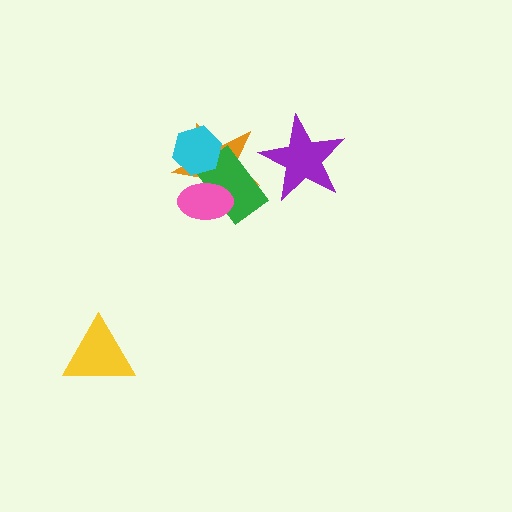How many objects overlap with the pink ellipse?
2 objects overlap with the pink ellipse.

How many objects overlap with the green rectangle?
3 objects overlap with the green rectangle.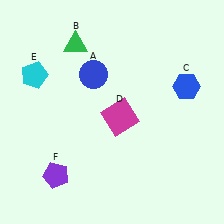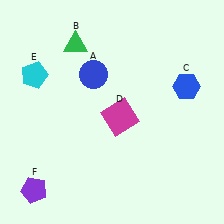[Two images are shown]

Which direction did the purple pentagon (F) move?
The purple pentagon (F) moved left.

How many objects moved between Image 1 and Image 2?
1 object moved between the two images.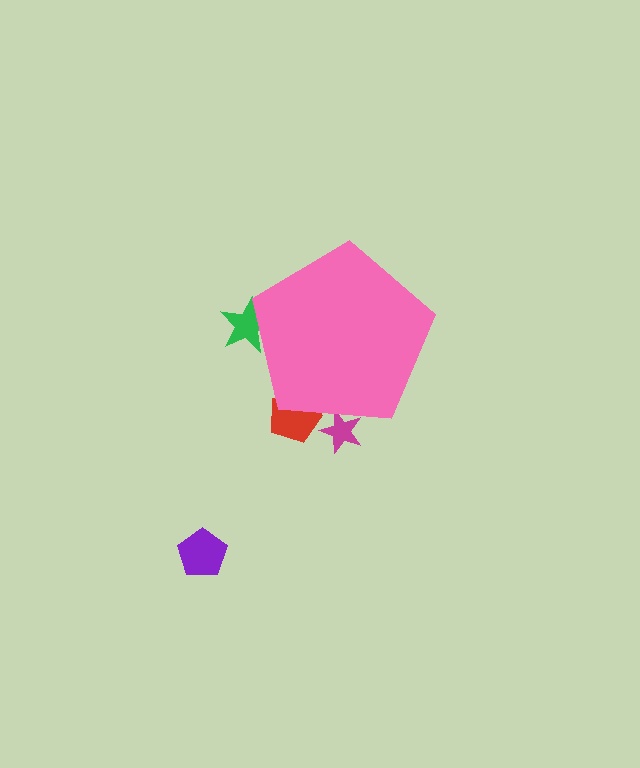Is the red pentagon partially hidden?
Yes, the red pentagon is partially hidden behind the pink pentagon.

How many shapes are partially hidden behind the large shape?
3 shapes are partially hidden.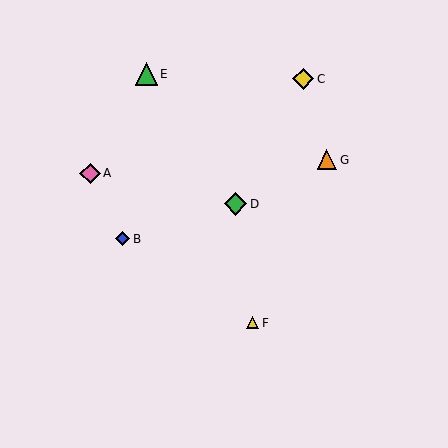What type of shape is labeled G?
Shape G is an orange triangle.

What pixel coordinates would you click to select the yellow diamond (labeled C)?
Click at (303, 79) to select the yellow diamond C.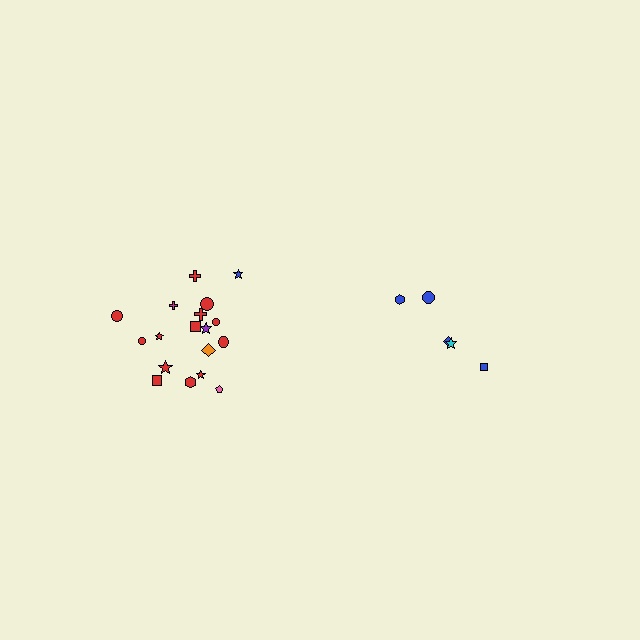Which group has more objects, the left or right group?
The left group.